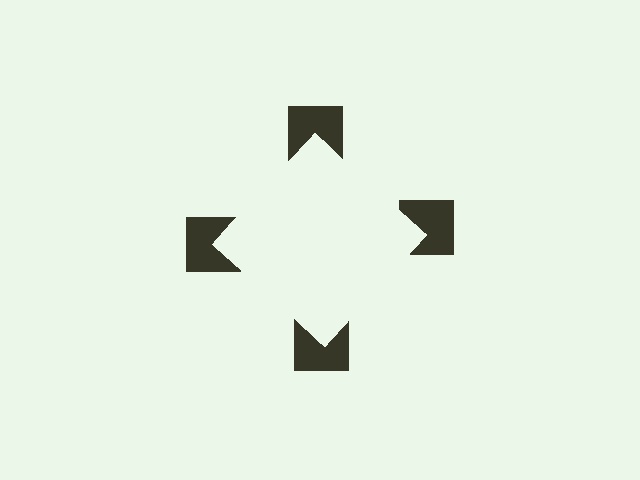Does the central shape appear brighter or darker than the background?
It typically appears slightly brighter than the background, even though no actual brightness change is drawn.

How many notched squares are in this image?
There are 4 — one at each vertex of the illusory square.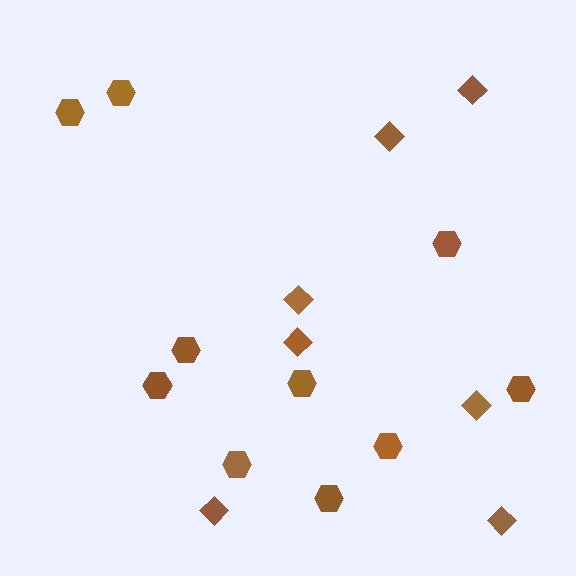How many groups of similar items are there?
There are 2 groups: one group of hexagons (10) and one group of diamonds (7).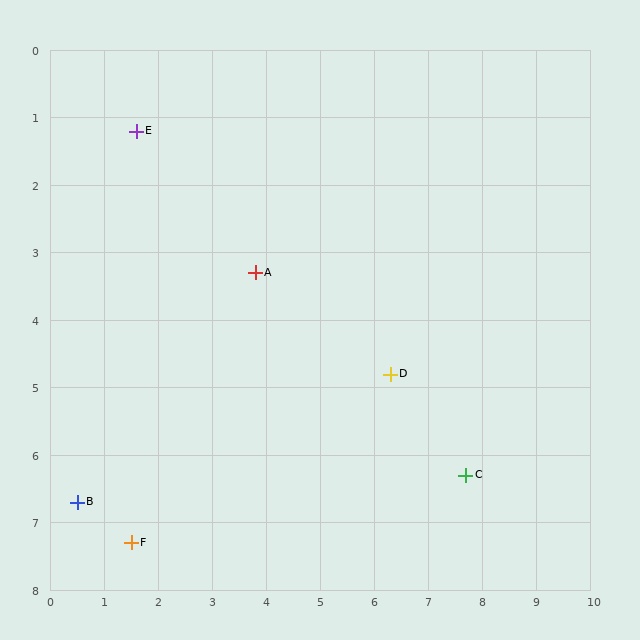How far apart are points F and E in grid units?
Points F and E are about 6.1 grid units apart.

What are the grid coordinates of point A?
Point A is at approximately (3.8, 3.3).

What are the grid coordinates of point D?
Point D is at approximately (6.3, 4.8).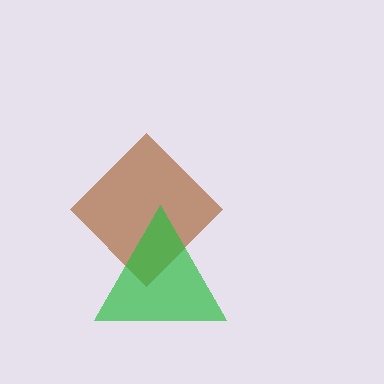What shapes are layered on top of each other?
The layered shapes are: a brown diamond, a green triangle.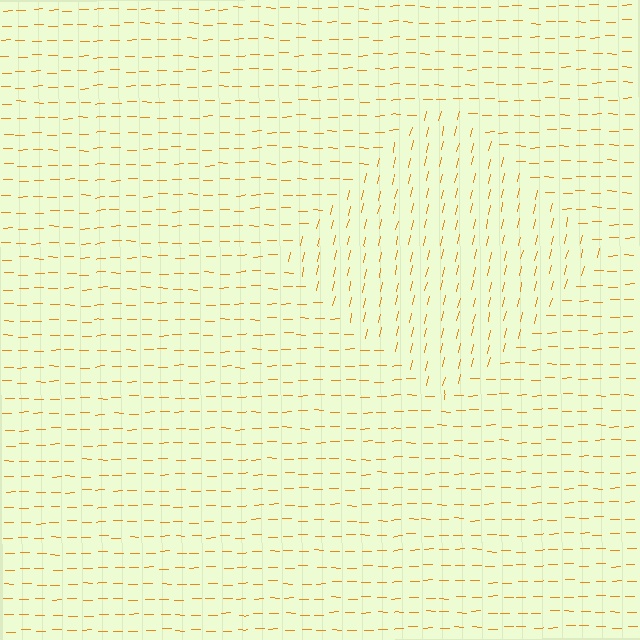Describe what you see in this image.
The image is filled with small orange line segments. A diamond region in the image has lines oriented differently from the surrounding lines, creating a visible texture boundary.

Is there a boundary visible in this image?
Yes, there is a texture boundary formed by a change in line orientation.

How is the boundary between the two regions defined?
The boundary is defined purely by a change in line orientation (approximately 77 degrees difference). All lines are the same color and thickness.